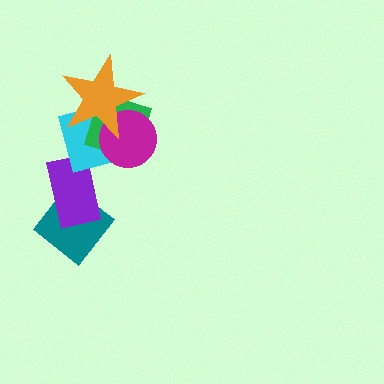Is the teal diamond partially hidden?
Yes, it is partially covered by another shape.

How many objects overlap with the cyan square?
3 objects overlap with the cyan square.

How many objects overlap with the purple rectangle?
1 object overlaps with the purple rectangle.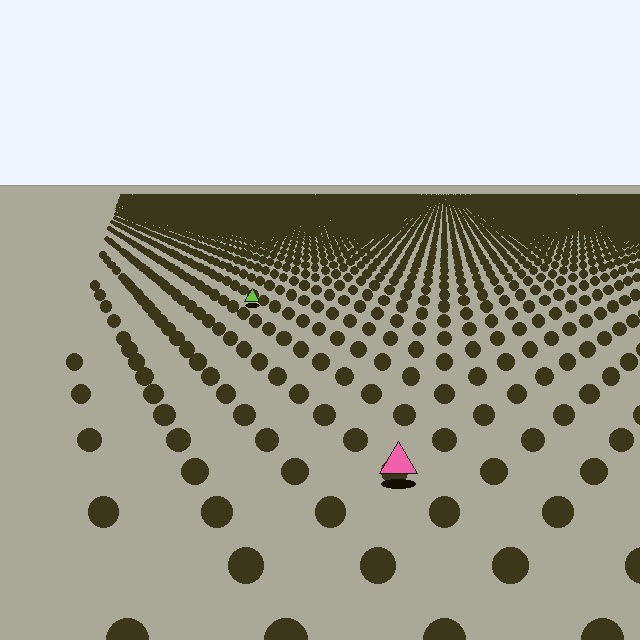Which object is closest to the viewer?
The pink triangle is closest. The texture marks near it are larger and more spread out.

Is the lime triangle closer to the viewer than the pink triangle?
No. The pink triangle is closer — you can tell from the texture gradient: the ground texture is coarser near it.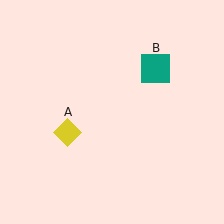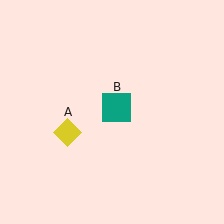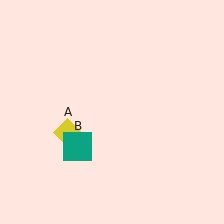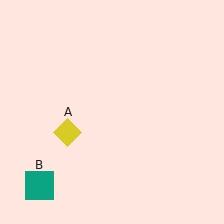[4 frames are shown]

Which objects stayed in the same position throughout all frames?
Yellow diamond (object A) remained stationary.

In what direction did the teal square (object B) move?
The teal square (object B) moved down and to the left.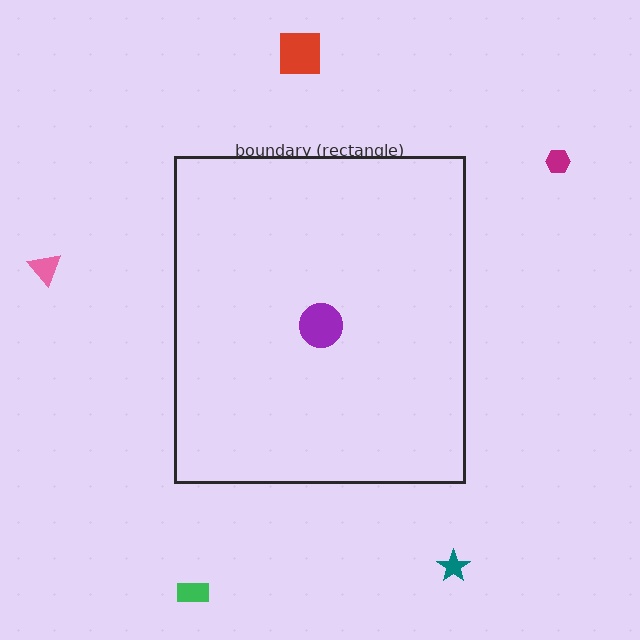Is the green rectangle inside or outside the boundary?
Outside.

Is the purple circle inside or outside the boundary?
Inside.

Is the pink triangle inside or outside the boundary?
Outside.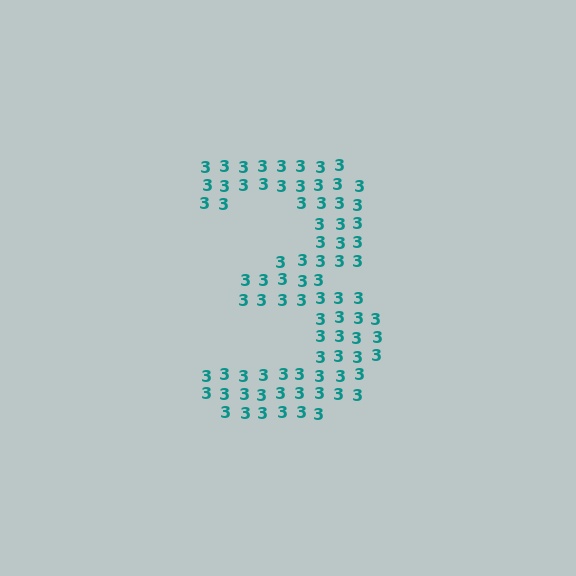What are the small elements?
The small elements are digit 3's.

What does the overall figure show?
The overall figure shows the digit 3.